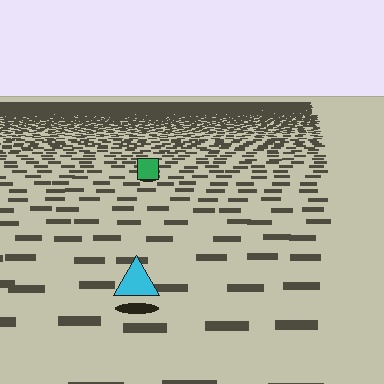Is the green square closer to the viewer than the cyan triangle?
No. The cyan triangle is closer — you can tell from the texture gradient: the ground texture is coarser near it.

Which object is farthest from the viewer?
The green square is farthest from the viewer. It appears smaller and the ground texture around it is denser.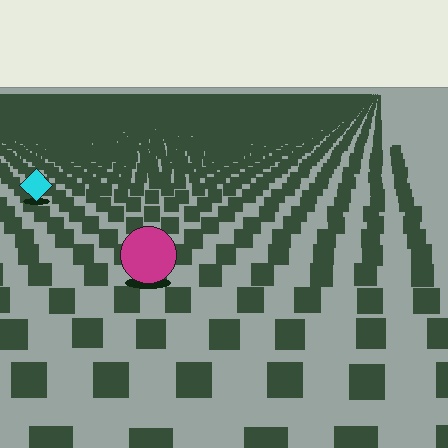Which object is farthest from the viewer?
The cyan diamond is farthest from the viewer. It appears smaller and the ground texture around it is denser.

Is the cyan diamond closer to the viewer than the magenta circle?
No. The magenta circle is closer — you can tell from the texture gradient: the ground texture is coarser near it.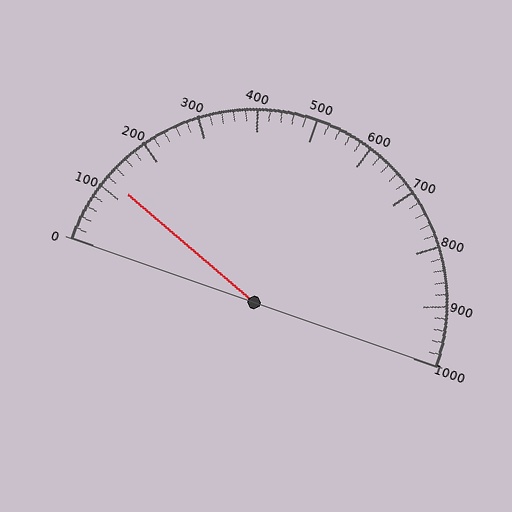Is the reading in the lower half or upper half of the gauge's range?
The reading is in the lower half of the range (0 to 1000).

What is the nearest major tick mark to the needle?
The nearest major tick mark is 100.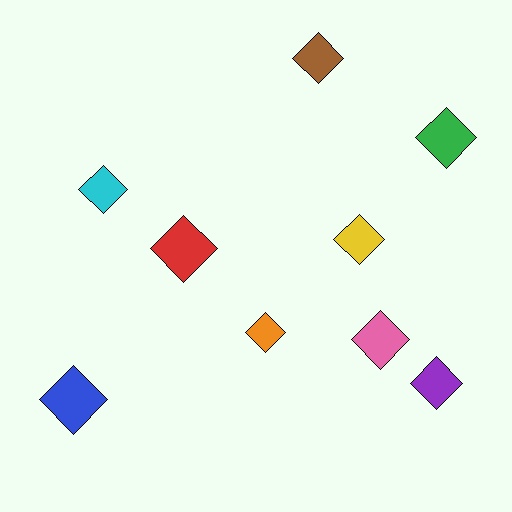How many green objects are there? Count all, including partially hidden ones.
There is 1 green object.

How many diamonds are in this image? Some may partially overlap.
There are 9 diamonds.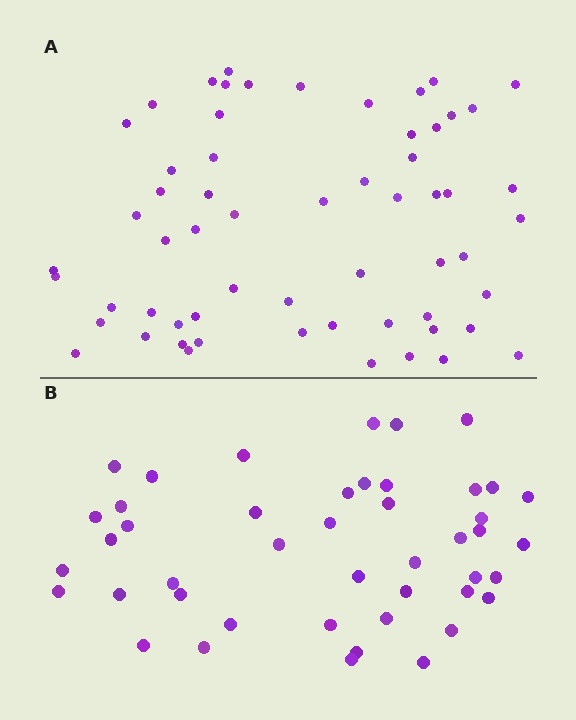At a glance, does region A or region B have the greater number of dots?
Region A (the top region) has more dots.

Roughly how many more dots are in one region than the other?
Region A has approximately 15 more dots than region B.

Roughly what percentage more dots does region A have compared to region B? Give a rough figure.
About 35% more.